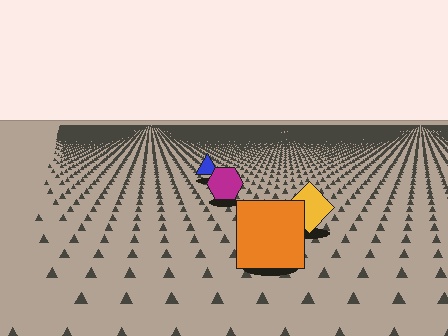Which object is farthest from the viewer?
The blue triangle is farthest from the viewer. It appears smaller and the ground texture around it is denser.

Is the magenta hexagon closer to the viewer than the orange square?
No. The orange square is closer — you can tell from the texture gradient: the ground texture is coarser near it.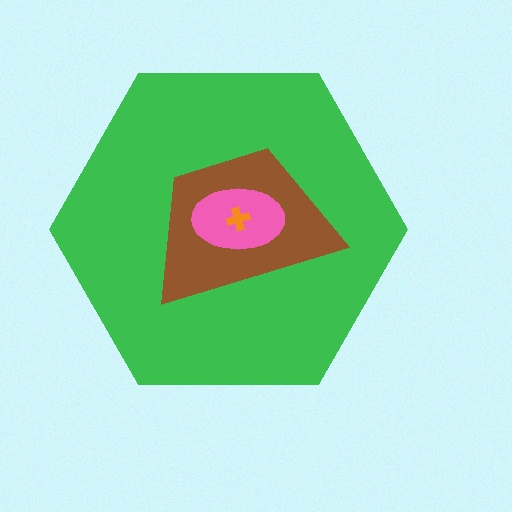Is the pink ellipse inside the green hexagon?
Yes.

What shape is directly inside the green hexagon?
The brown trapezoid.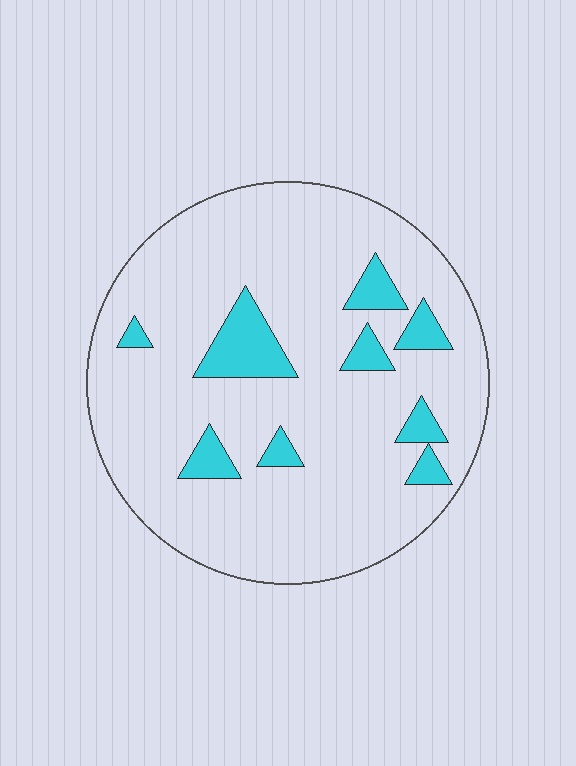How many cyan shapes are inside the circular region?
9.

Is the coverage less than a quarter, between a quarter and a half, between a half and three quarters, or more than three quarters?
Less than a quarter.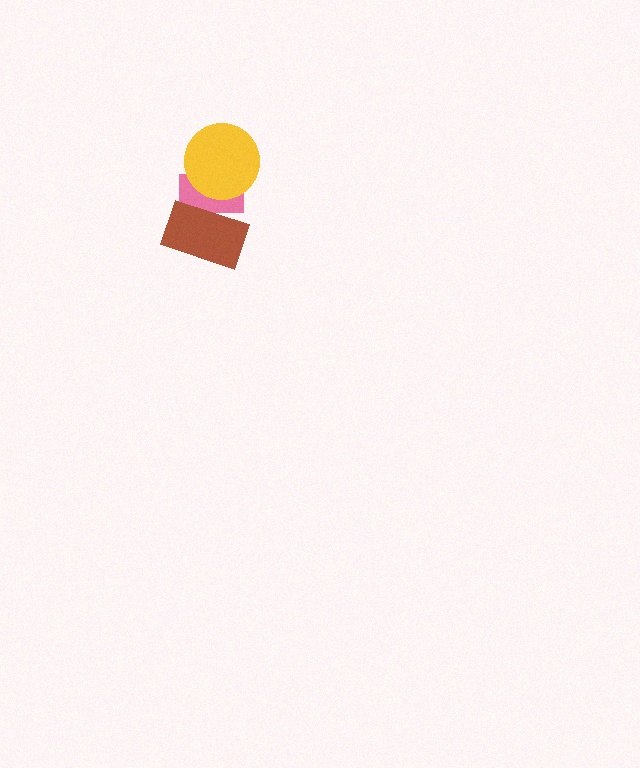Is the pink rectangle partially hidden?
Yes, it is partially covered by another shape.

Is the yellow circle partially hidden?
No, no other shape covers it.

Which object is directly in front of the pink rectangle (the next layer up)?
The yellow circle is directly in front of the pink rectangle.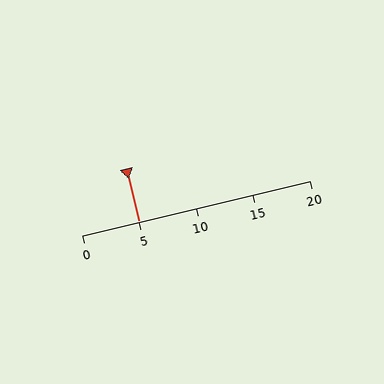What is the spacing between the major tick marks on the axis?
The major ticks are spaced 5 apart.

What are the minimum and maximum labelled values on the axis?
The axis runs from 0 to 20.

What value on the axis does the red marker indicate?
The marker indicates approximately 5.